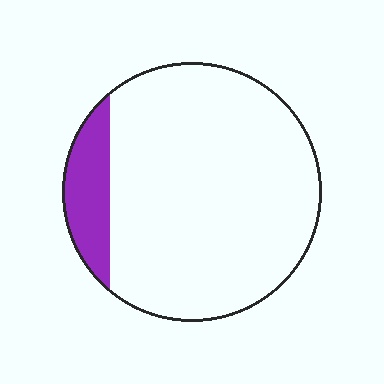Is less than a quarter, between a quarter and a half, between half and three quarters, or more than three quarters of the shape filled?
Less than a quarter.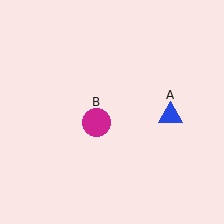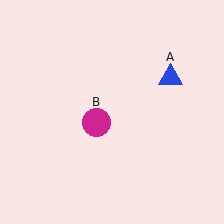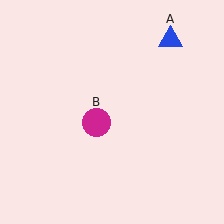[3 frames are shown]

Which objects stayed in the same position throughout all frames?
Magenta circle (object B) remained stationary.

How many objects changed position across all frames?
1 object changed position: blue triangle (object A).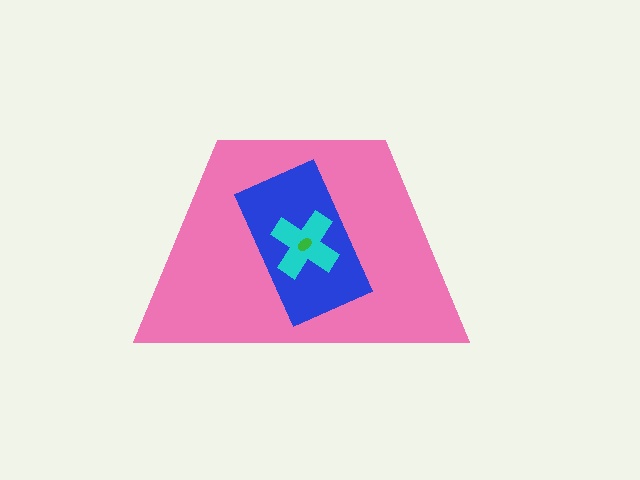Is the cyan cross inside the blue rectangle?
Yes.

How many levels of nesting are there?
4.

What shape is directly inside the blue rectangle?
The cyan cross.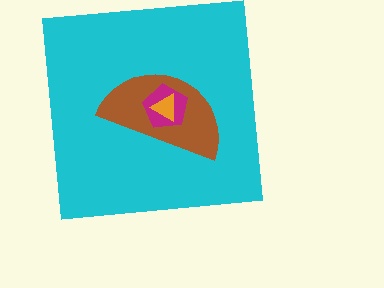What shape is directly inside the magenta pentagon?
The orange triangle.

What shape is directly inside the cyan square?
The brown semicircle.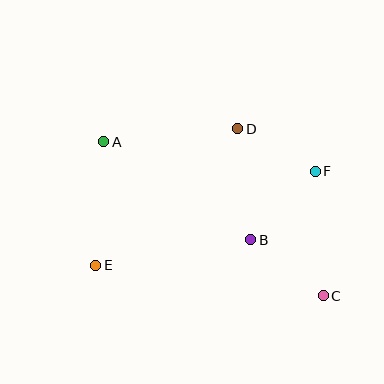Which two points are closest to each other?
Points D and F are closest to each other.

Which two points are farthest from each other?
Points A and C are farthest from each other.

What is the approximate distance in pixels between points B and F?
The distance between B and F is approximately 94 pixels.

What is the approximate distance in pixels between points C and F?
The distance between C and F is approximately 125 pixels.